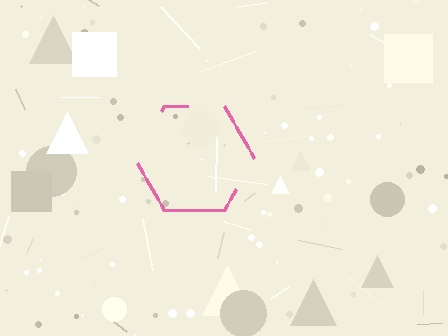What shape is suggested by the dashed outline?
The dashed outline suggests a hexagon.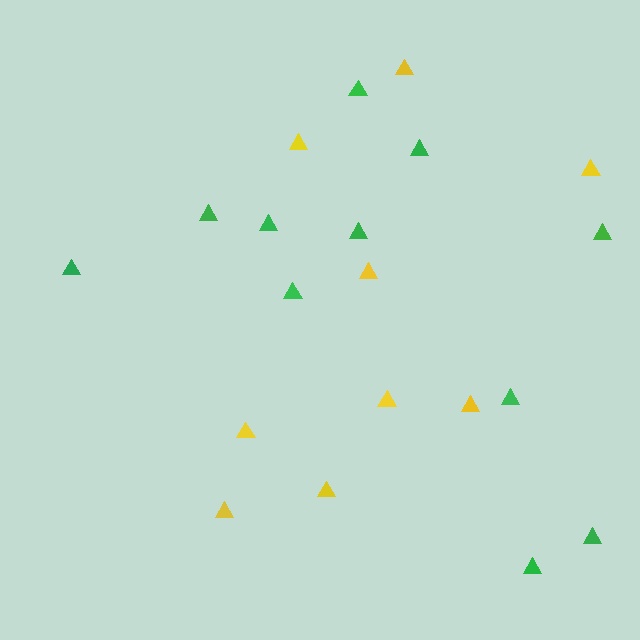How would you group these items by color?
There are 2 groups: one group of yellow triangles (9) and one group of green triangles (11).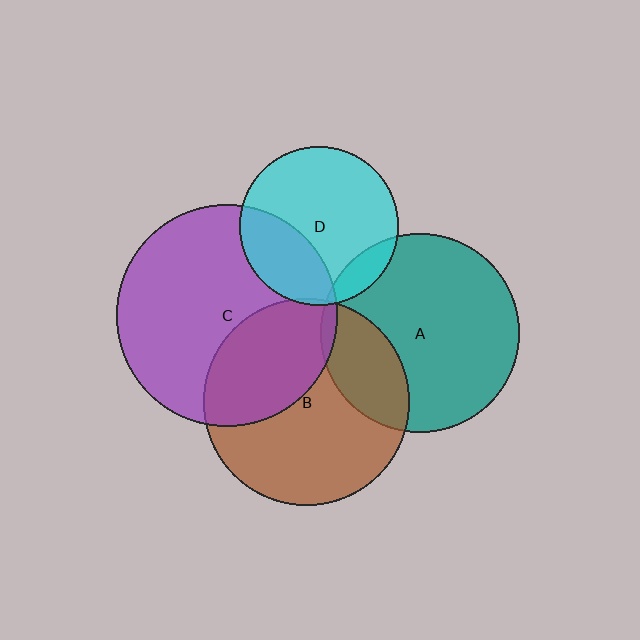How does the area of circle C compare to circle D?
Approximately 1.9 times.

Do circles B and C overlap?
Yes.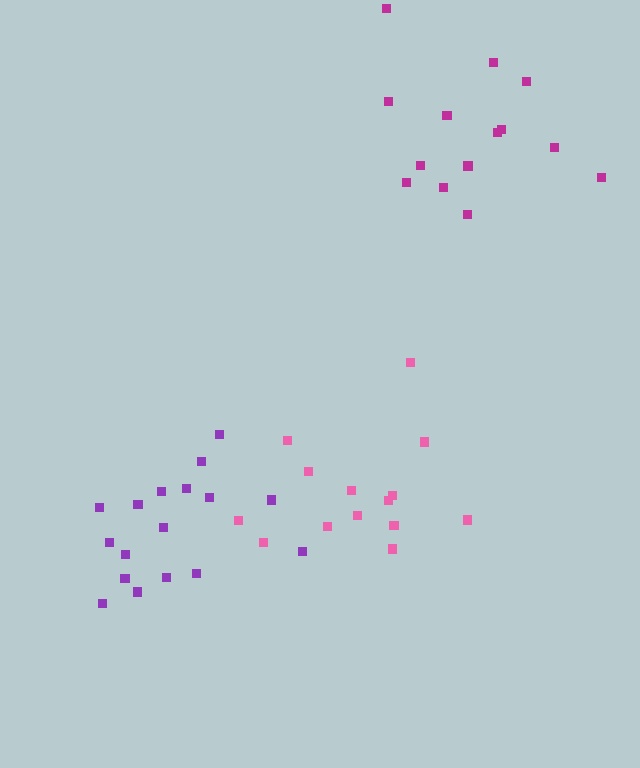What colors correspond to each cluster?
The clusters are colored: pink, magenta, purple.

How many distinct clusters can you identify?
There are 3 distinct clusters.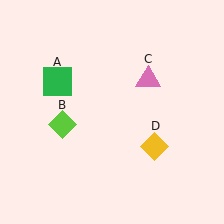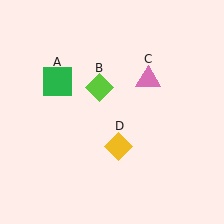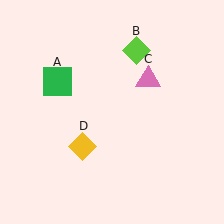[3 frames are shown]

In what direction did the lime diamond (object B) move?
The lime diamond (object B) moved up and to the right.